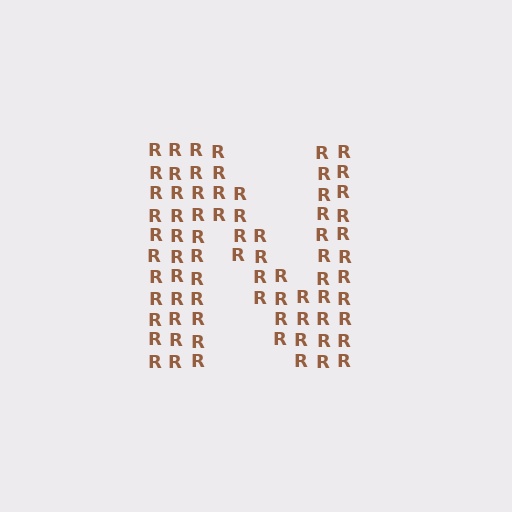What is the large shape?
The large shape is the letter N.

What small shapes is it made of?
It is made of small letter R's.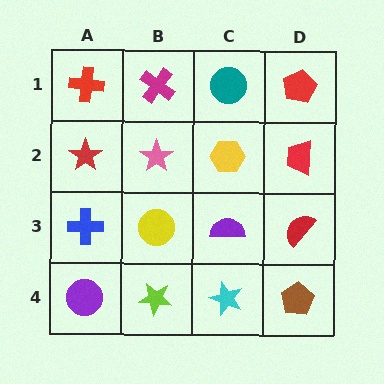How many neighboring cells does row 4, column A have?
2.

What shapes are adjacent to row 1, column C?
A yellow hexagon (row 2, column C), a magenta cross (row 1, column B), a red pentagon (row 1, column D).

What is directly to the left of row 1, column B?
A red cross.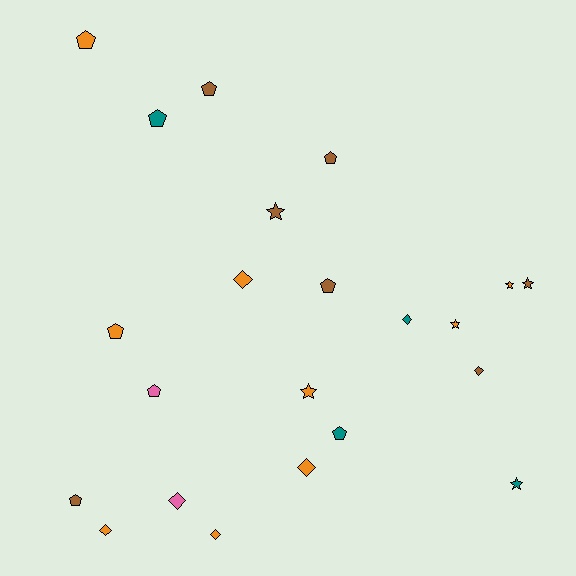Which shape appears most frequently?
Pentagon, with 9 objects.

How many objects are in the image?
There are 22 objects.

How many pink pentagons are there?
There is 1 pink pentagon.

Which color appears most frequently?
Orange, with 9 objects.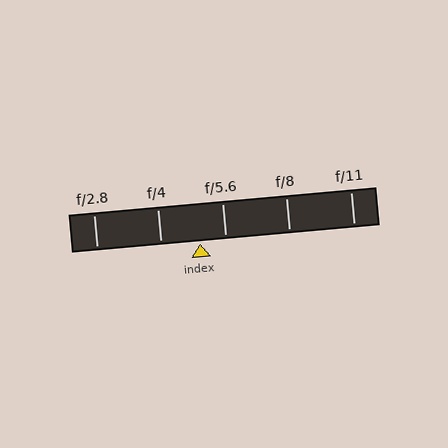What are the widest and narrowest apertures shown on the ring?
The widest aperture shown is f/2.8 and the narrowest is f/11.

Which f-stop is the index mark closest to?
The index mark is closest to f/5.6.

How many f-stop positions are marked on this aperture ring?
There are 5 f-stop positions marked.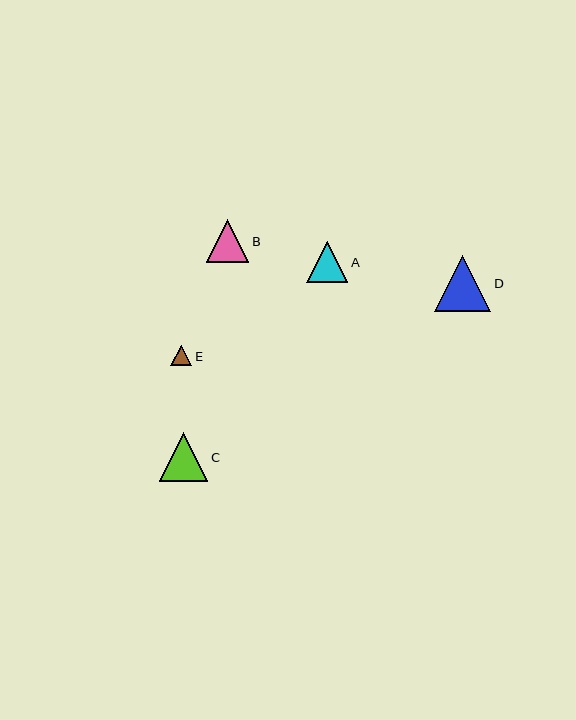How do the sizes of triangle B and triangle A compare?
Triangle B and triangle A are approximately the same size.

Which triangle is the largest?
Triangle D is the largest with a size of approximately 56 pixels.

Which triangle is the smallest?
Triangle E is the smallest with a size of approximately 21 pixels.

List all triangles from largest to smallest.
From largest to smallest: D, C, B, A, E.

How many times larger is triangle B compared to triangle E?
Triangle B is approximately 2.1 times the size of triangle E.